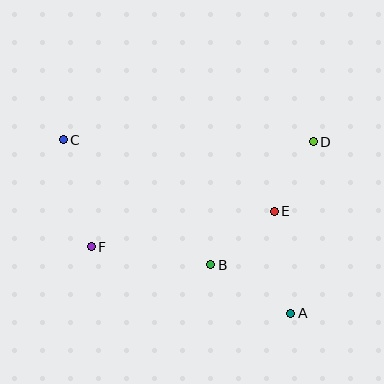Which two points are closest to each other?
Points D and E are closest to each other.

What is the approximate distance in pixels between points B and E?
The distance between B and E is approximately 83 pixels.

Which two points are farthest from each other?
Points A and C are farthest from each other.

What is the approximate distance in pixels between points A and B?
The distance between A and B is approximately 94 pixels.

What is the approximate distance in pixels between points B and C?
The distance between B and C is approximately 193 pixels.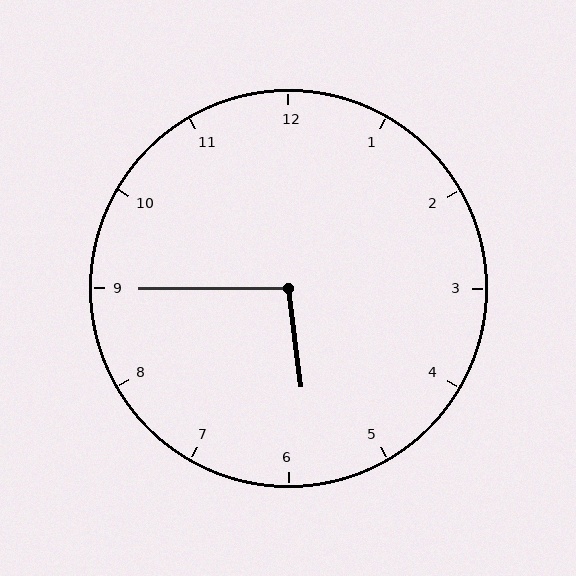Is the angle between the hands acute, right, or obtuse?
It is obtuse.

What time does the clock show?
5:45.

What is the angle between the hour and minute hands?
Approximately 98 degrees.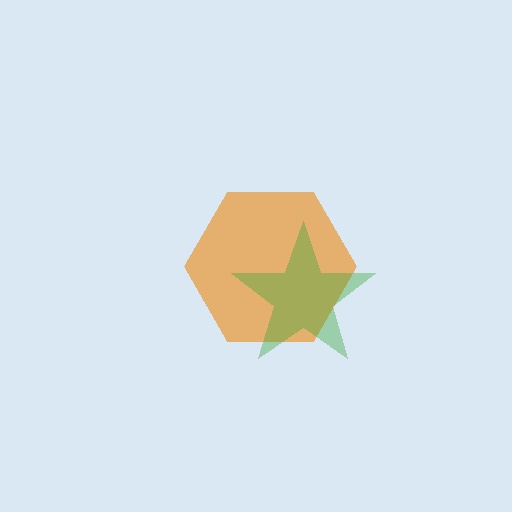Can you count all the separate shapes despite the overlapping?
Yes, there are 2 separate shapes.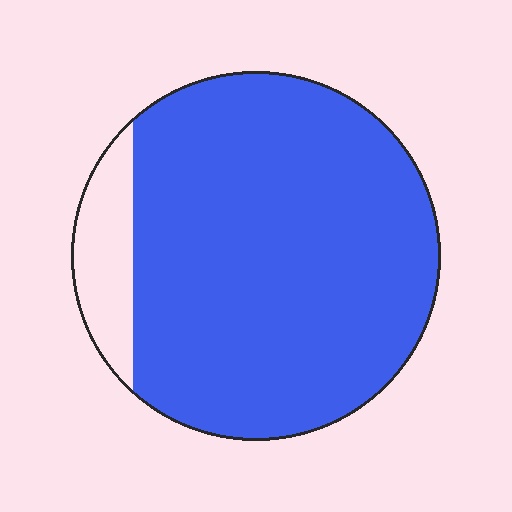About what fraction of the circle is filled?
About nine tenths (9/10).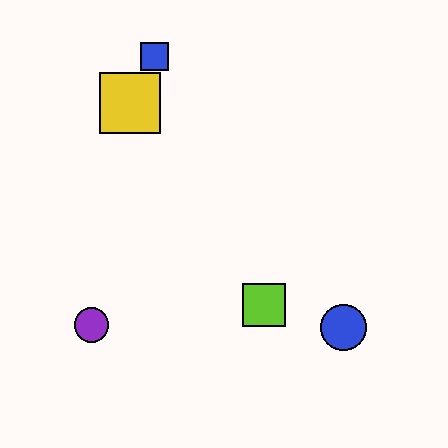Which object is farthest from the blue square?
The blue circle is farthest from the blue square.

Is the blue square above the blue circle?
Yes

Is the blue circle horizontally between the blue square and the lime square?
No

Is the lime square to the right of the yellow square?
Yes